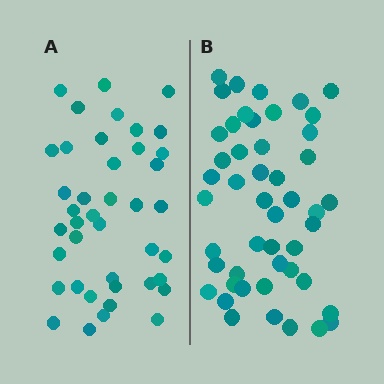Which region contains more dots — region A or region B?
Region B (the right region) has more dots.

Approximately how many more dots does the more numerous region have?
Region B has roughly 8 or so more dots than region A.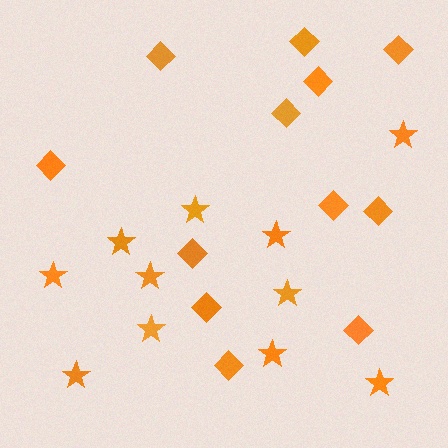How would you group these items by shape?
There are 2 groups: one group of stars (11) and one group of diamonds (12).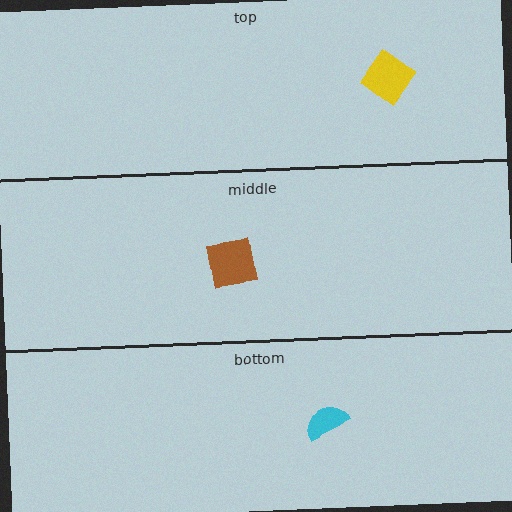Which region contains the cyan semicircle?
The bottom region.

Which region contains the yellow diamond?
The top region.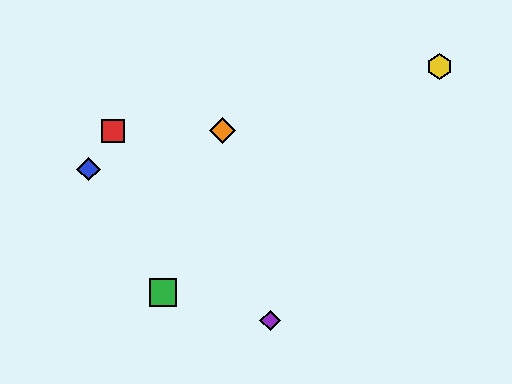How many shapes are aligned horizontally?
2 shapes (the red square, the orange diamond) are aligned horizontally.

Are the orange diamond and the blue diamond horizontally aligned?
No, the orange diamond is at y≈131 and the blue diamond is at y≈169.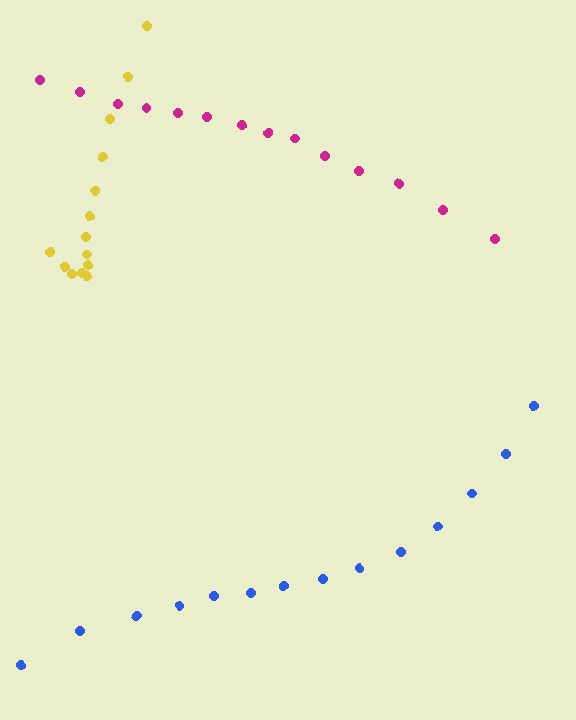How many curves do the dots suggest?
There are 3 distinct paths.